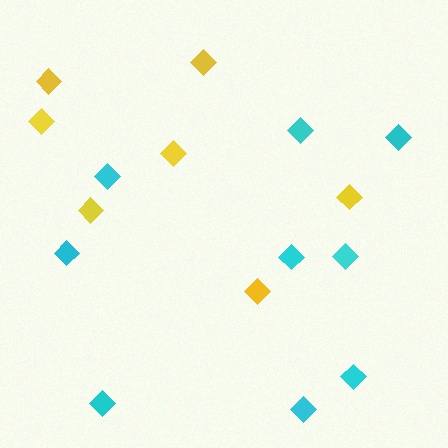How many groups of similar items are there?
There are 2 groups: one group of cyan diamonds (9) and one group of yellow diamonds (7).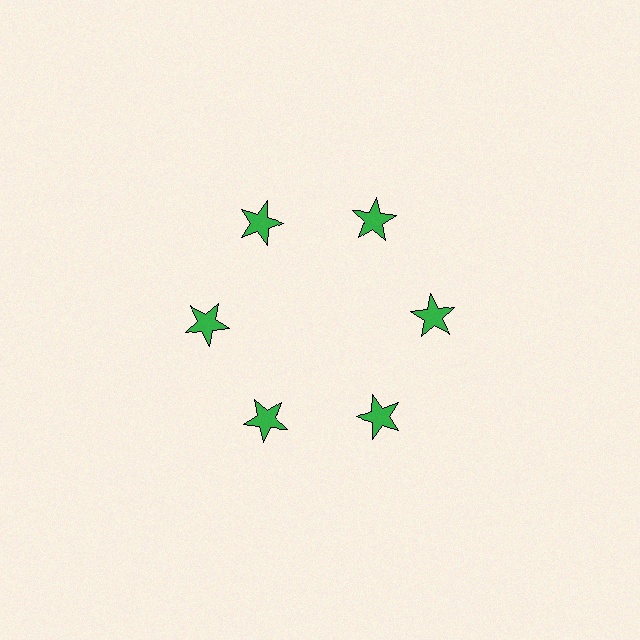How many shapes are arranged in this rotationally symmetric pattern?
There are 6 shapes, arranged in 6 groups of 1.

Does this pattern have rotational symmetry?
Yes, this pattern has 6-fold rotational symmetry. It looks the same after rotating 60 degrees around the center.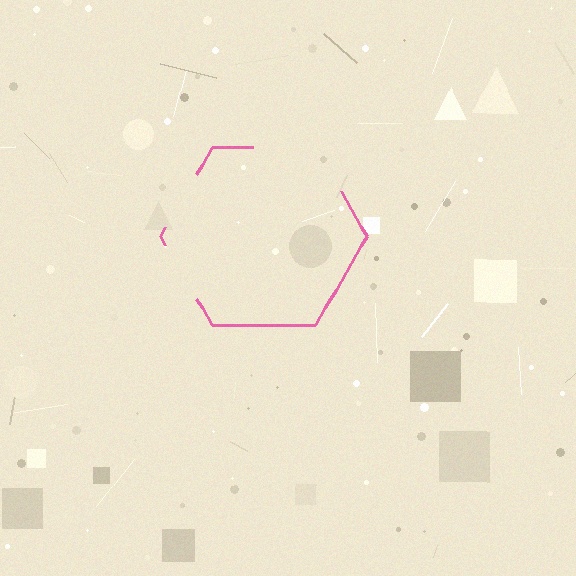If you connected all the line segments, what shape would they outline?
They would outline a hexagon.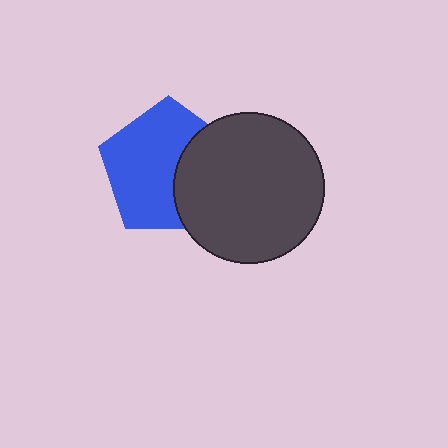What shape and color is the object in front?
The object in front is a dark gray circle.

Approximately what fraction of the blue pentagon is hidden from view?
Roughly 36% of the blue pentagon is hidden behind the dark gray circle.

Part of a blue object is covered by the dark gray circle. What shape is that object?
It is a pentagon.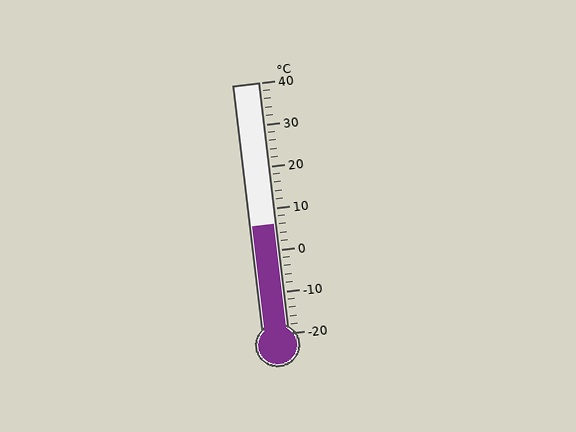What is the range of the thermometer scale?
The thermometer scale ranges from -20°C to 40°C.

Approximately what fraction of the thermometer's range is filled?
The thermometer is filled to approximately 45% of its range.